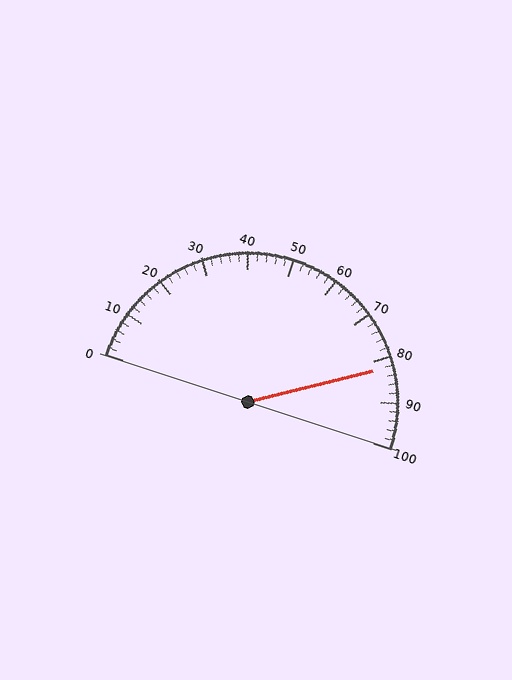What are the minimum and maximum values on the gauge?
The gauge ranges from 0 to 100.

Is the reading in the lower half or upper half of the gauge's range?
The reading is in the upper half of the range (0 to 100).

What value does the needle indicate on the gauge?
The needle indicates approximately 82.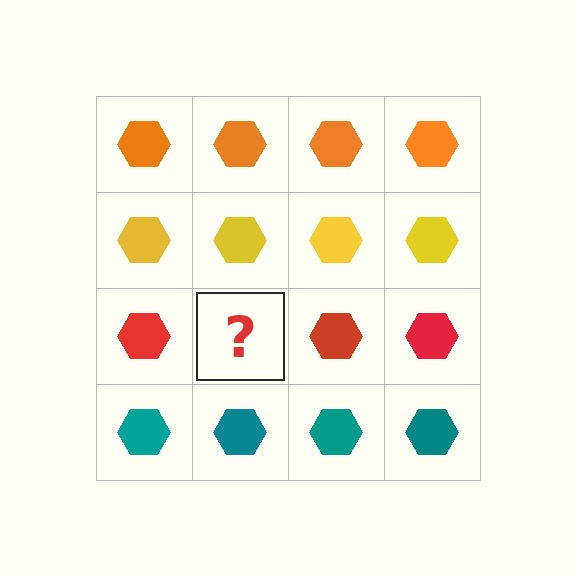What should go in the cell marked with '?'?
The missing cell should contain a red hexagon.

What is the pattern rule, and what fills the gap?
The rule is that each row has a consistent color. The gap should be filled with a red hexagon.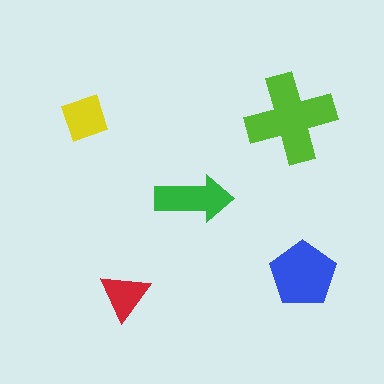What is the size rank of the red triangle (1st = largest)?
5th.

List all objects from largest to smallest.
The lime cross, the blue pentagon, the green arrow, the yellow diamond, the red triangle.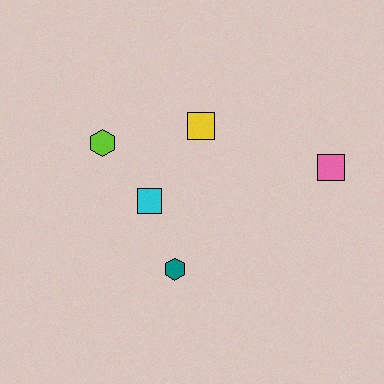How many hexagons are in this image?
There are 2 hexagons.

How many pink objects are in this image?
There is 1 pink object.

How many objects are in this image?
There are 5 objects.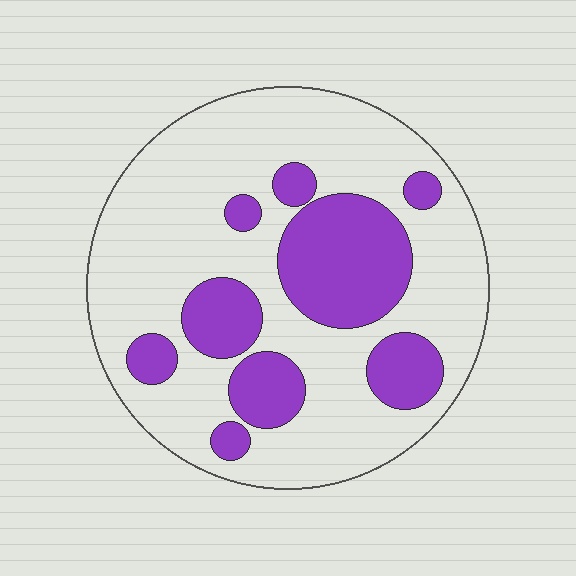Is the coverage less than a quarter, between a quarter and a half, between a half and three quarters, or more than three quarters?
Between a quarter and a half.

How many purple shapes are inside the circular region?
9.